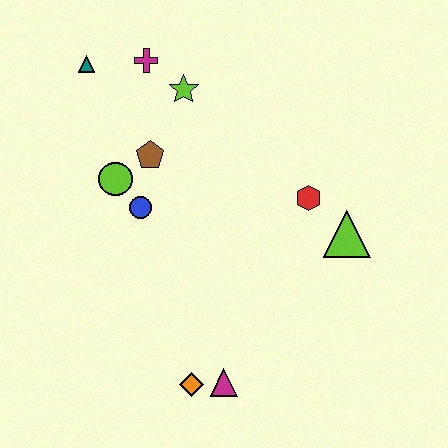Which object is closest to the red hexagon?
The lime triangle is closest to the red hexagon.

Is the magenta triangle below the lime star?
Yes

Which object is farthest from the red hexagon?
The teal triangle is farthest from the red hexagon.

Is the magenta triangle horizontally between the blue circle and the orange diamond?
No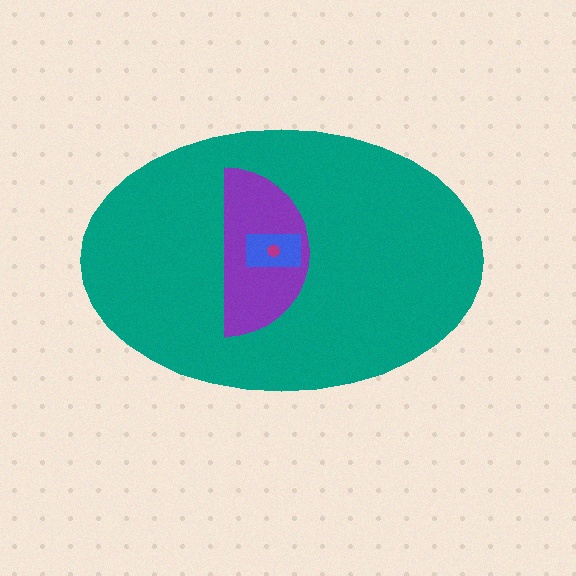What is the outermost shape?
The teal ellipse.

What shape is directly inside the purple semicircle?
The blue rectangle.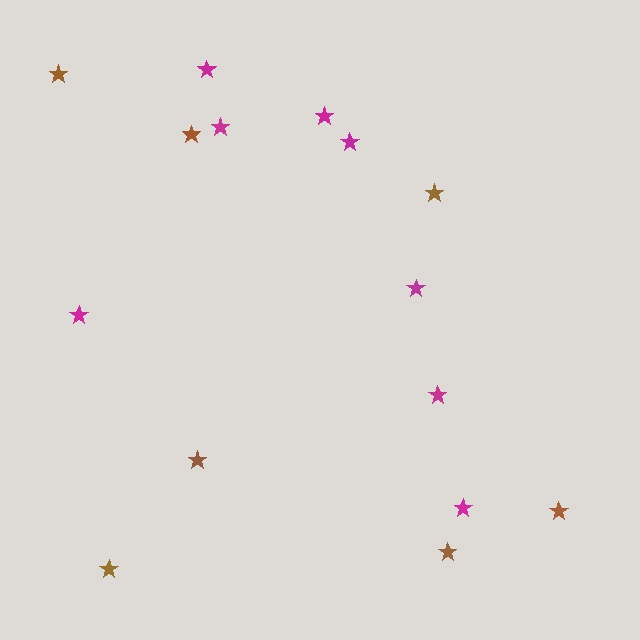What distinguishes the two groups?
There are 2 groups: one group of magenta stars (8) and one group of brown stars (7).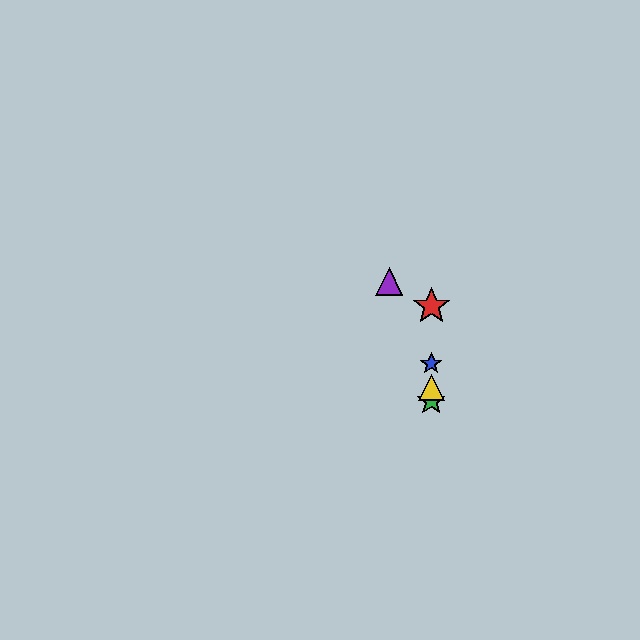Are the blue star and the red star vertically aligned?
Yes, both are at x≈431.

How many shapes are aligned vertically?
4 shapes (the red star, the blue star, the green star, the yellow triangle) are aligned vertically.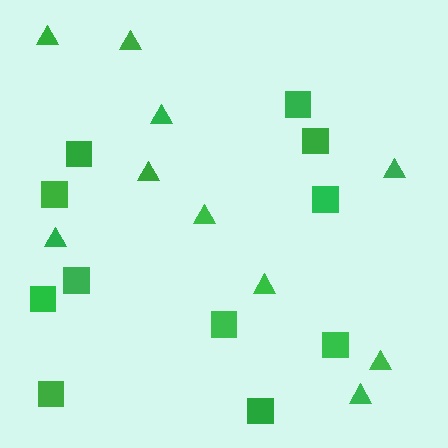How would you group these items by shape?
There are 2 groups: one group of triangles (10) and one group of squares (11).